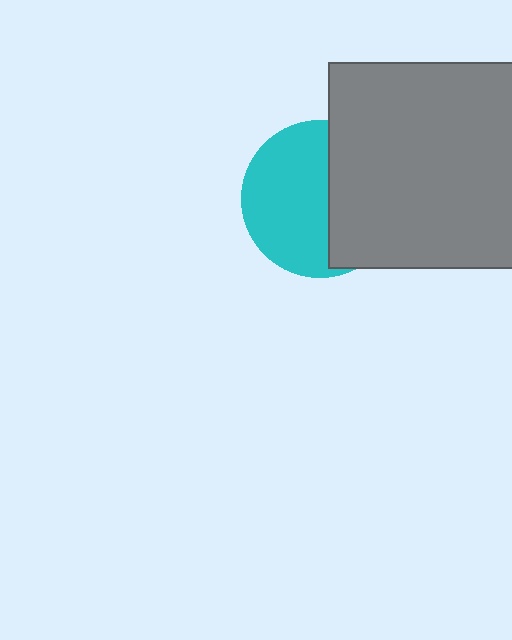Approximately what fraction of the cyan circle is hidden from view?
Roughly 43% of the cyan circle is hidden behind the gray square.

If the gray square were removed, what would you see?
You would see the complete cyan circle.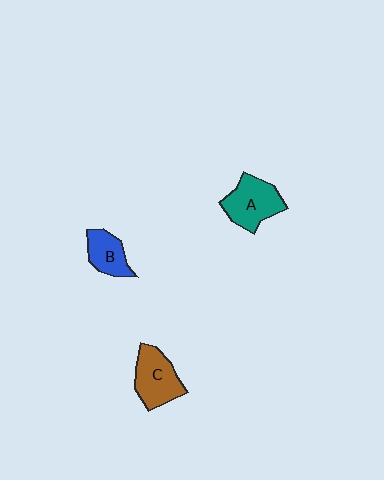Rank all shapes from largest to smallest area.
From largest to smallest: A (teal), C (brown), B (blue).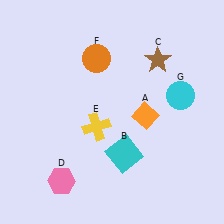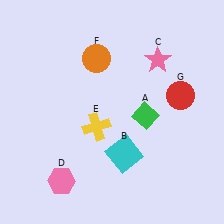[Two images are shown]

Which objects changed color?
A changed from orange to green. C changed from brown to pink. G changed from cyan to red.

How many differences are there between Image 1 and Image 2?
There are 3 differences between the two images.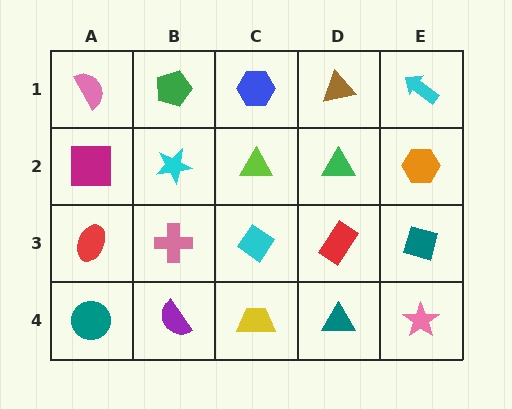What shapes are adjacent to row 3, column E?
An orange hexagon (row 2, column E), a pink star (row 4, column E), a red rectangle (row 3, column D).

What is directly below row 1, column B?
A cyan star.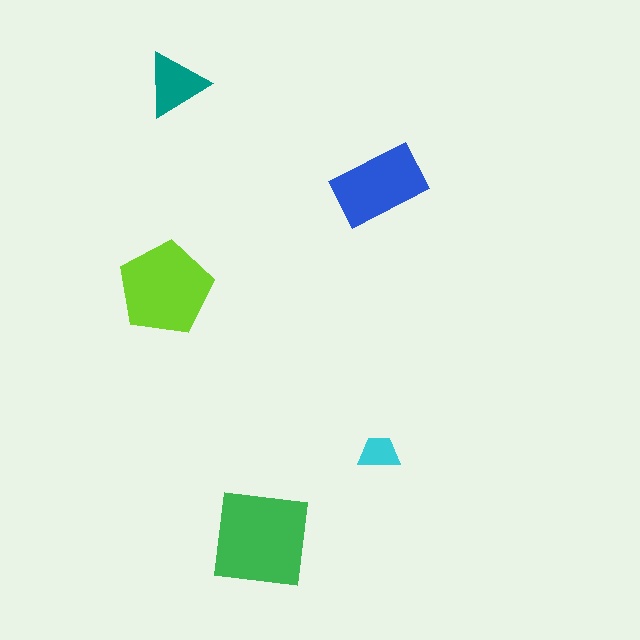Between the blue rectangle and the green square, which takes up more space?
The green square.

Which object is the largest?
The green square.